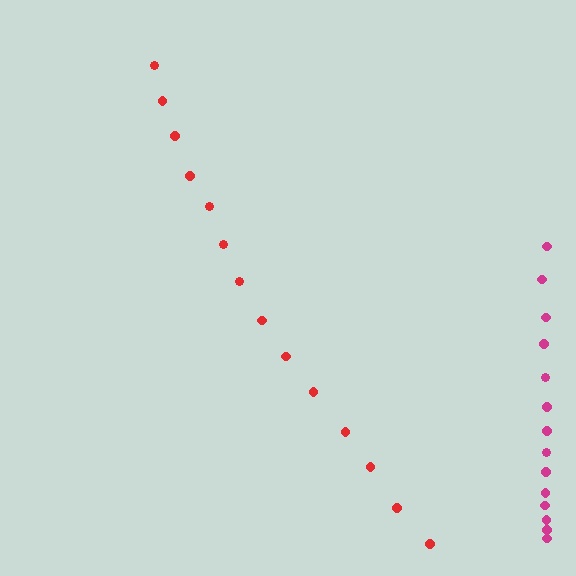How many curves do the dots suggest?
There are 2 distinct paths.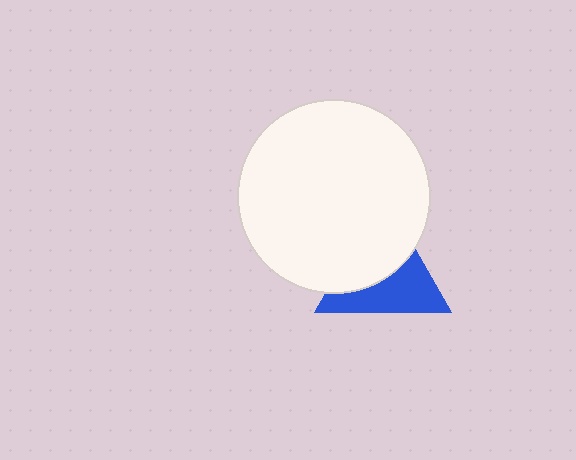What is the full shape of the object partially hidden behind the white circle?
The partially hidden object is a blue triangle.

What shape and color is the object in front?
The object in front is a white circle.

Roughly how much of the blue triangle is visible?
About half of it is visible (roughly 50%).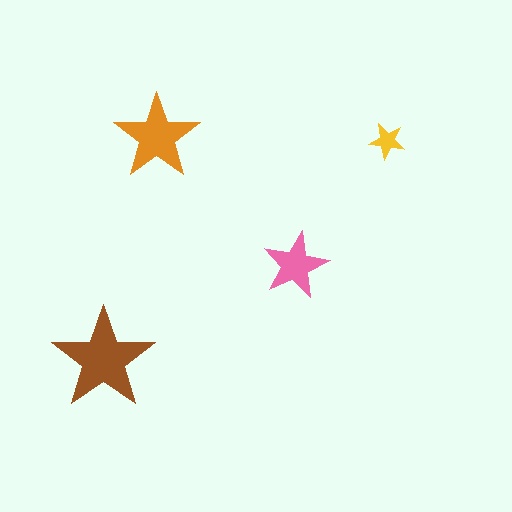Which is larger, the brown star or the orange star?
The brown one.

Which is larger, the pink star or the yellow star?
The pink one.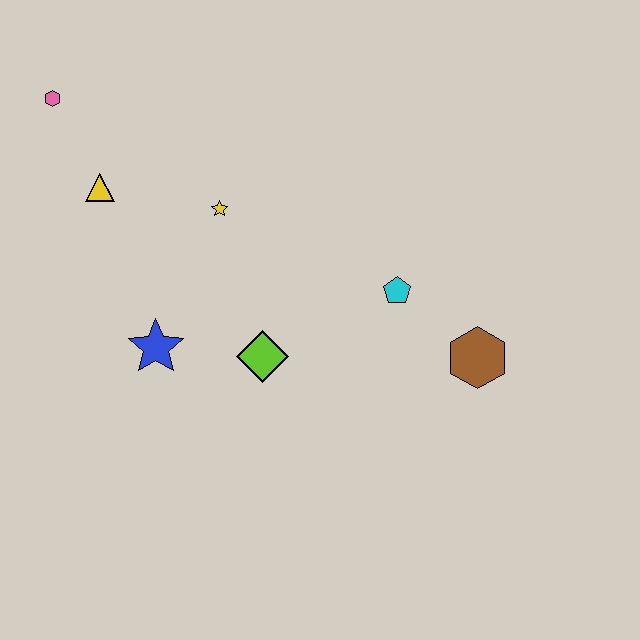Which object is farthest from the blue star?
The brown hexagon is farthest from the blue star.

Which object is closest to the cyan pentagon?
The brown hexagon is closest to the cyan pentagon.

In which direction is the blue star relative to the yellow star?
The blue star is below the yellow star.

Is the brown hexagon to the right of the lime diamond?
Yes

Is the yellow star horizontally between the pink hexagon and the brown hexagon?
Yes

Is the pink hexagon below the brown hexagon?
No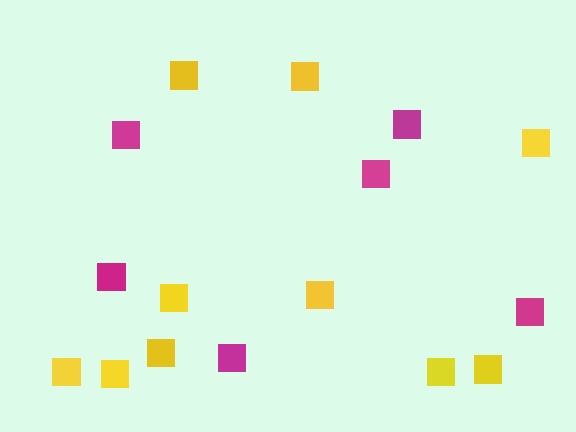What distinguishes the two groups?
There are 2 groups: one group of yellow squares (10) and one group of magenta squares (6).